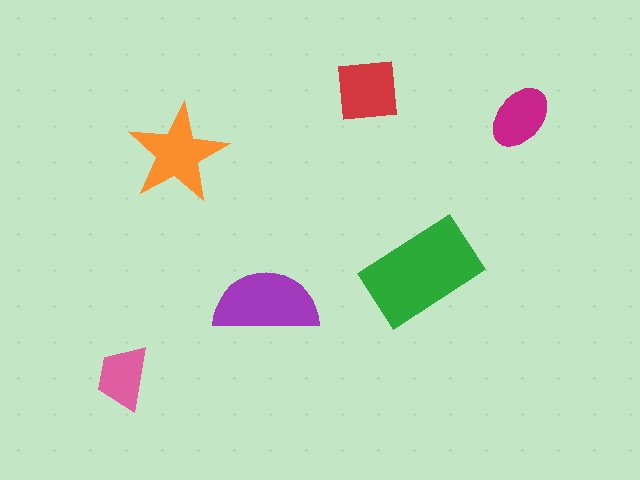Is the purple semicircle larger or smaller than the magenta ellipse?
Larger.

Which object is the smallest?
The pink trapezoid.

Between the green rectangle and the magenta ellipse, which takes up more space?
The green rectangle.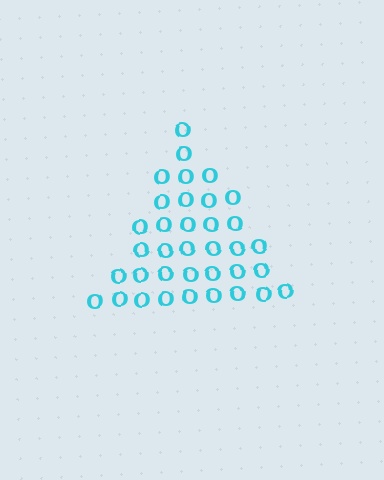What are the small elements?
The small elements are letter O's.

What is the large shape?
The large shape is a triangle.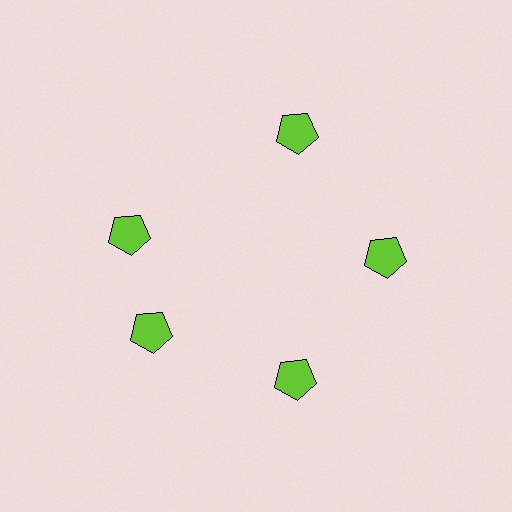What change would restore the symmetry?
The symmetry would be restored by rotating it back into even spacing with its neighbors so that all 5 pentagons sit at equal angles and equal distance from the center.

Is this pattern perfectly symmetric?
No. The 5 lime pentagons are arranged in a ring, but one element near the 10 o'clock position is rotated out of alignment along the ring, breaking the 5-fold rotational symmetry.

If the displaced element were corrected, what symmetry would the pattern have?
It would have 5-fold rotational symmetry — the pattern would map onto itself every 72 degrees.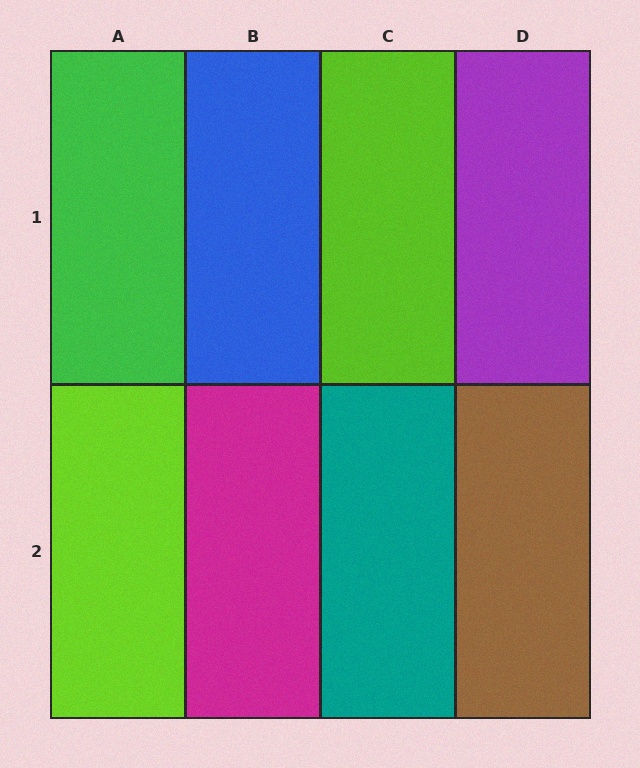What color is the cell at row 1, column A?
Green.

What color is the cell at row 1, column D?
Purple.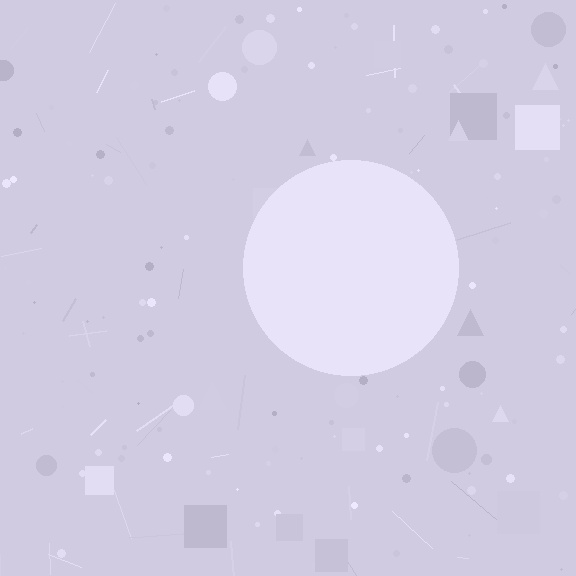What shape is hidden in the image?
A circle is hidden in the image.